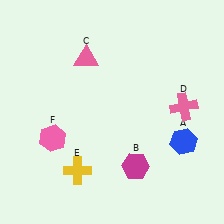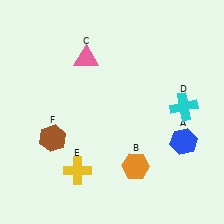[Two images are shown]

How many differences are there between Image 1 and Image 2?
There are 3 differences between the two images.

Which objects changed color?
B changed from magenta to orange. D changed from pink to cyan. F changed from pink to brown.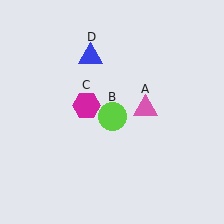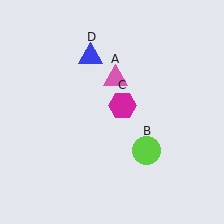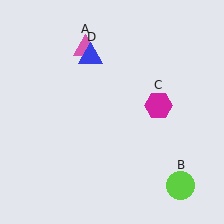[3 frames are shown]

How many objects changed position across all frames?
3 objects changed position: pink triangle (object A), lime circle (object B), magenta hexagon (object C).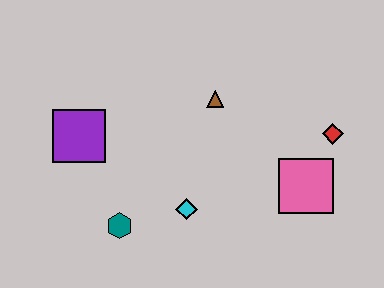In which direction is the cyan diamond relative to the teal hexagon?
The cyan diamond is to the right of the teal hexagon.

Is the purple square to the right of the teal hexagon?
No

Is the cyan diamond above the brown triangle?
No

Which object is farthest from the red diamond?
The purple square is farthest from the red diamond.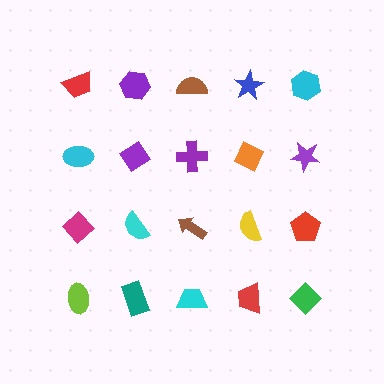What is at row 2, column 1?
A cyan ellipse.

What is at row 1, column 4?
A blue star.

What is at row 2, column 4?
An orange diamond.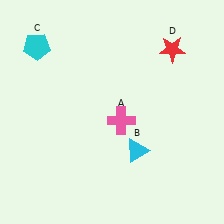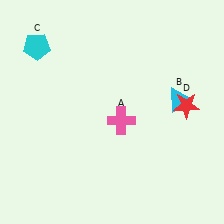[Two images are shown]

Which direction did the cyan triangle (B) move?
The cyan triangle (B) moved up.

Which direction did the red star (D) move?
The red star (D) moved down.